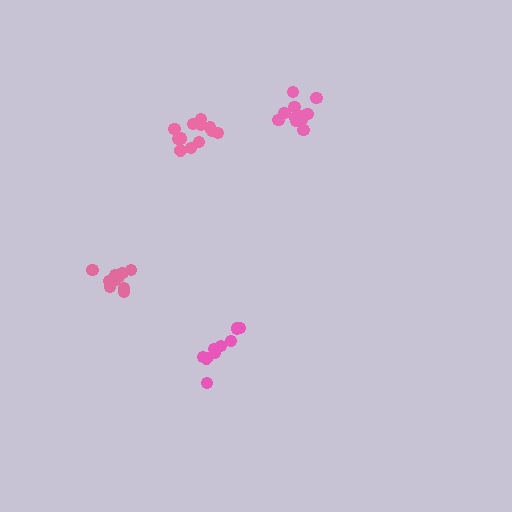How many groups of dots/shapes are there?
There are 4 groups.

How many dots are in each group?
Group 1: 9 dots, Group 2: 10 dots, Group 3: 12 dots, Group 4: 11 dots (42 total).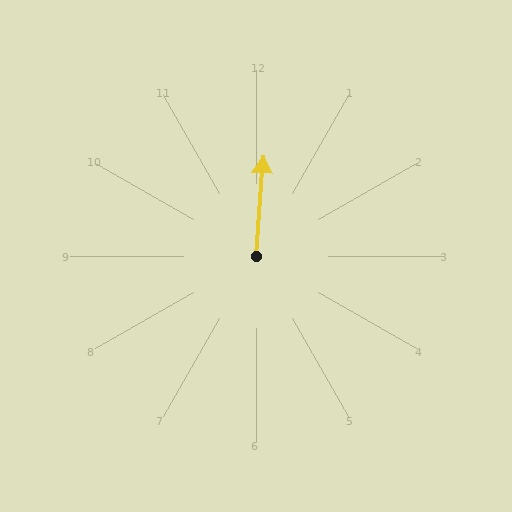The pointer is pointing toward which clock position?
Roughly 12 o'clock.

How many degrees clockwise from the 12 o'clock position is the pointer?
Approximately 4 degrees.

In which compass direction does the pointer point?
North.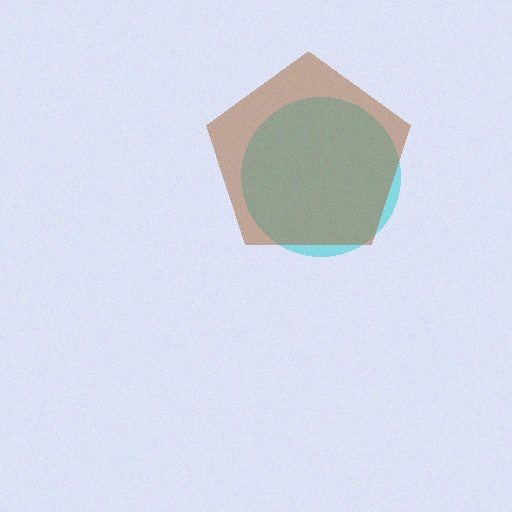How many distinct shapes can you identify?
There are 2 distinct shapes: a cyan circle, a brown pentagon.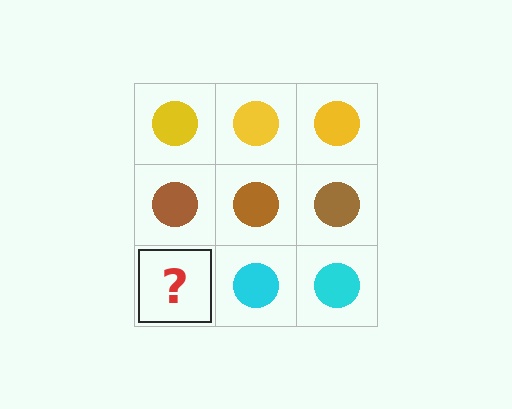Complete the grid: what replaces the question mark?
The question mark should be replaced with a cyan circle.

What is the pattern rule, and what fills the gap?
The rule is that each row has a consistent color. The gap should be filled with a cyan circle.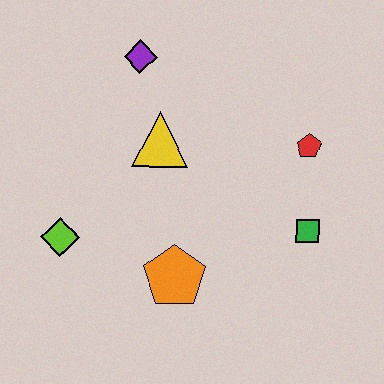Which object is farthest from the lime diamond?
The red pentagon is farthest from the lime diamond.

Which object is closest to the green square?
The red pentagon is closest to the green square.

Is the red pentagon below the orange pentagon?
No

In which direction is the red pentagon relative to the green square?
The red pentagon is above the green square.